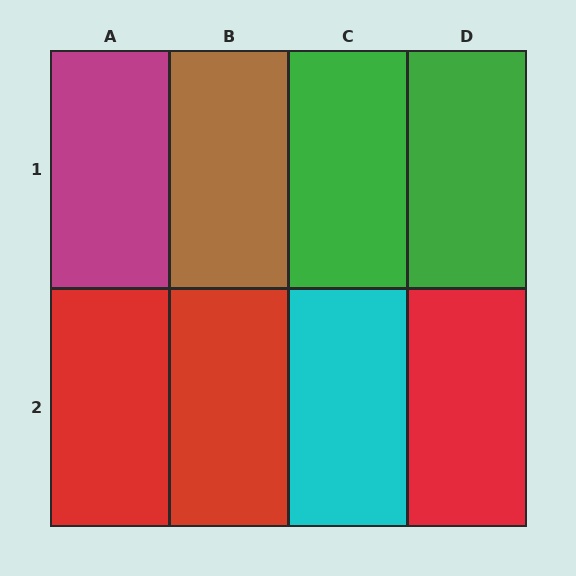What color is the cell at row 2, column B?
Red.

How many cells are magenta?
1 cell is magenta.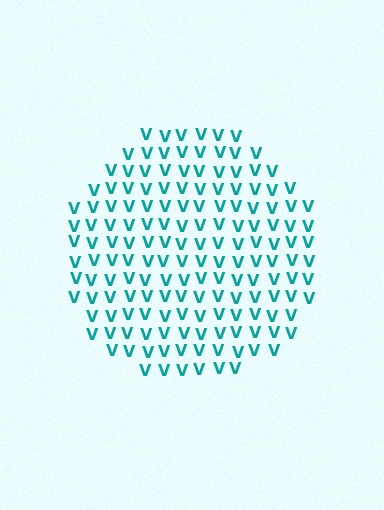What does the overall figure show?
The overall figure shows a circle.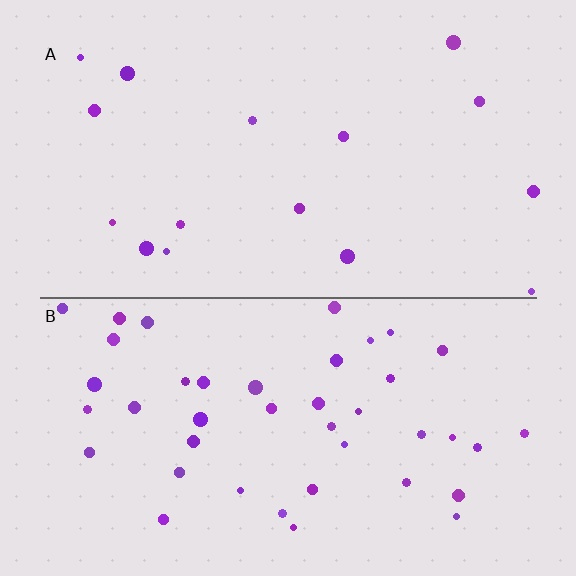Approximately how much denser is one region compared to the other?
Approximately 2.7× — region B over region A.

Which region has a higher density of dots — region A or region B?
B (the bottom).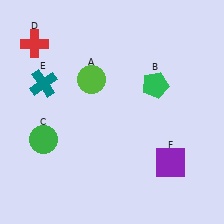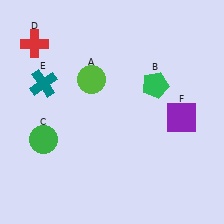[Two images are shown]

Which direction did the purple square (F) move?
The purple square (F) moved up.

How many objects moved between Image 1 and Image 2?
1 object moved between the two images.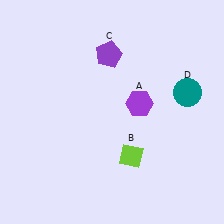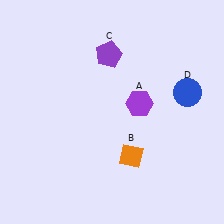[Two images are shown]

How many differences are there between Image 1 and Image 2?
There are 2 differences between the two images.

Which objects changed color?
B changed from lime to orange. D changed from teal to blue.